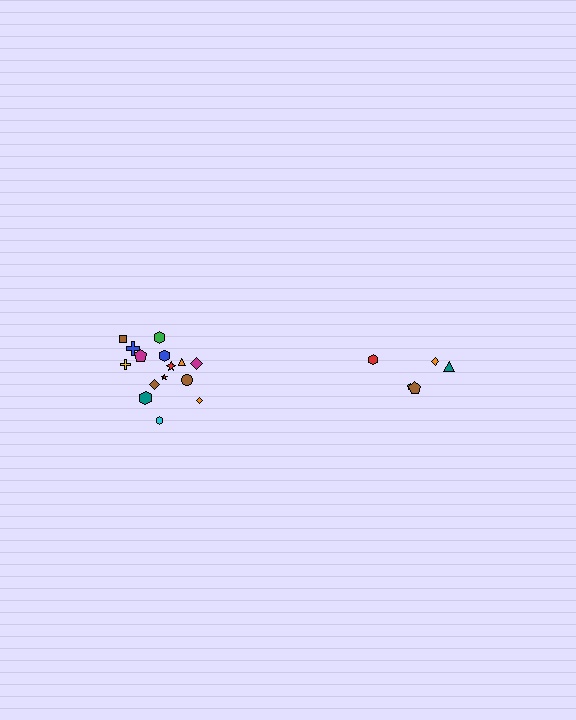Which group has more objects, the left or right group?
The left group.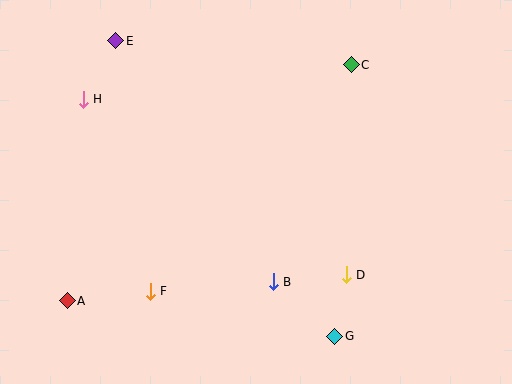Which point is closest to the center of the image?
Point B at (273, 282) is closest to the center.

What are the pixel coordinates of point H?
Point H is at (83, 99).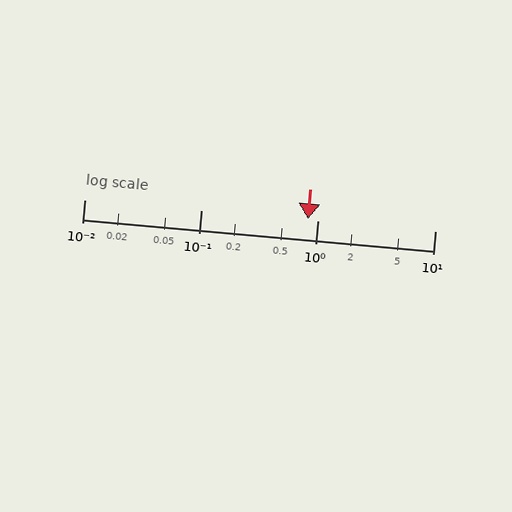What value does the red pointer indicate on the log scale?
The pointer indicates approximately 0.82.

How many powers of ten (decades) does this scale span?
The scale spans 3 decades, from 0.01 to 10.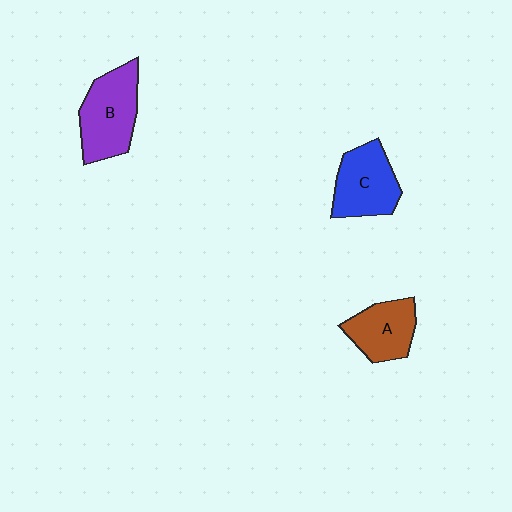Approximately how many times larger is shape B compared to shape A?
Approximately 1.3 times.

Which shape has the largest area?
Shape B (purple).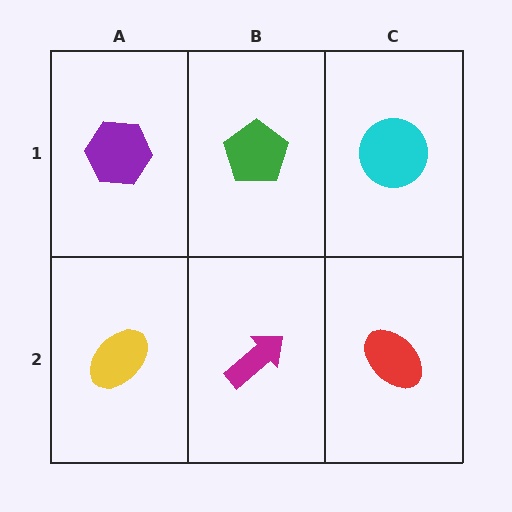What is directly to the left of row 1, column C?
A green pentagon.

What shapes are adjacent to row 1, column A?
A yellow ellipse (row 2, column A), a green pentagon (row 1, column B).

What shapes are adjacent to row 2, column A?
A purple hexagon (row 1, column A), a magenta arrow (row 2, column B).